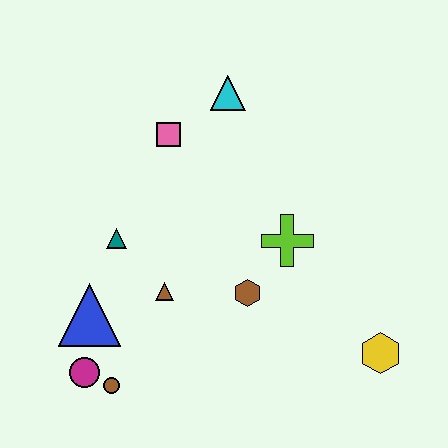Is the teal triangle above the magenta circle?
Yes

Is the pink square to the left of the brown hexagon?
Yes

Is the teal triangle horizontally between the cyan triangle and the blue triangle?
Yes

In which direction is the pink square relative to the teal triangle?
The pink square is above the teal triangle.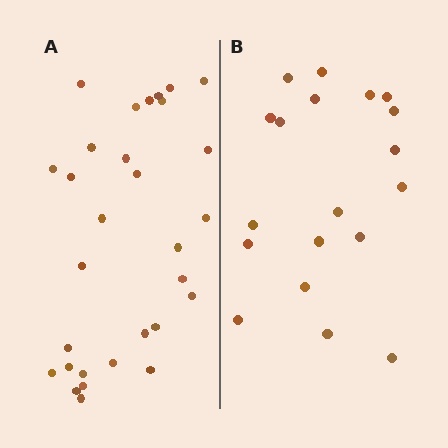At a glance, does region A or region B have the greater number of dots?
Region A (the left region) has more dots.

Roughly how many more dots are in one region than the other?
Region A has roughly 12 or so more dots than region B.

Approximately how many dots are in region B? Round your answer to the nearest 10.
About 20 dots. (The exact count is 19, which rounds to 20.)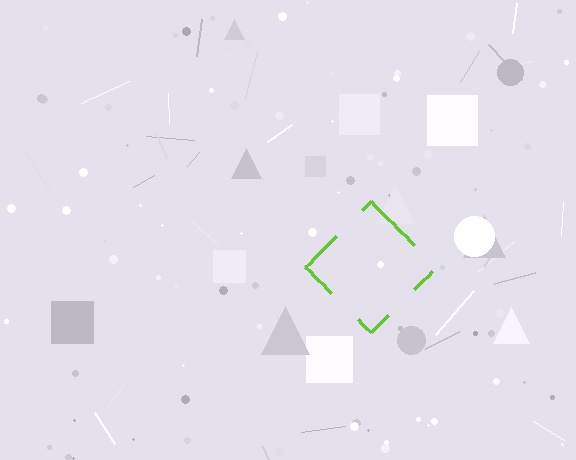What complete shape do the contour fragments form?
The contour fragments form a diamond.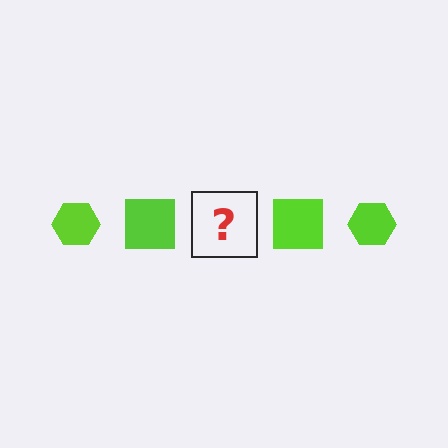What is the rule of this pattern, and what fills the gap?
The rule is that the pattern cycles through hexagon, square shapes in lime. The gap should be filled with a lime hexagon.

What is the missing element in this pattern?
The missing element is a lime hexagon.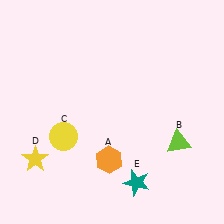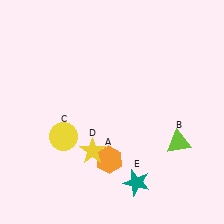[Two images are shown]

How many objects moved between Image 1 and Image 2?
1 object moved between the two images.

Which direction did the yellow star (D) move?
The yellow star (D) moved right.